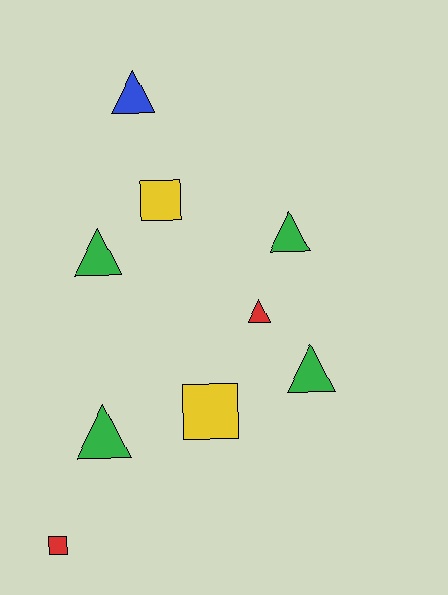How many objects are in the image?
There are 9 objects.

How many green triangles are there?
There are 4 green triangles.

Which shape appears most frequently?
Triangle, with 6 objects.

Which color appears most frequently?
Green, with 4 objects.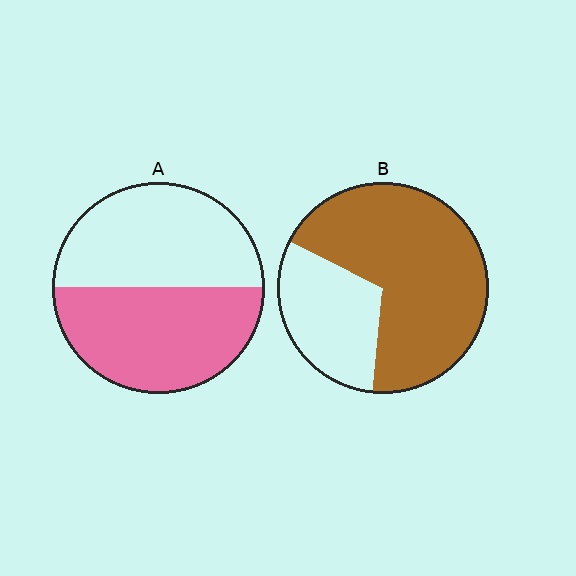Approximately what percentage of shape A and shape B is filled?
A is approximately 50% and B is approximately 70%.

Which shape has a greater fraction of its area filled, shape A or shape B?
Shape B.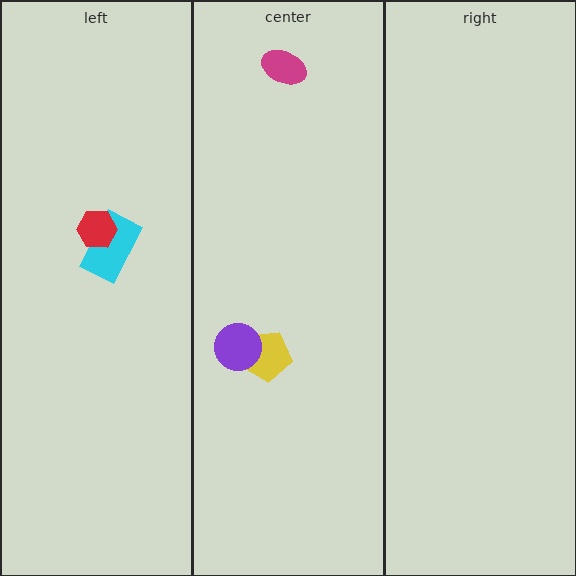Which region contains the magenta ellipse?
The center region.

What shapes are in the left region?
The cyan rectangle, the red hexagon.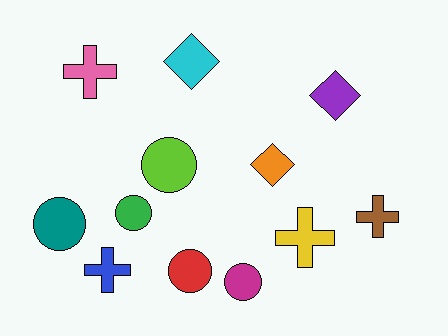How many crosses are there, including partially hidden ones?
There are 4 crosses.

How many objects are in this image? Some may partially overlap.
There are 12 objects.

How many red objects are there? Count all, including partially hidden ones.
There is 1 red object.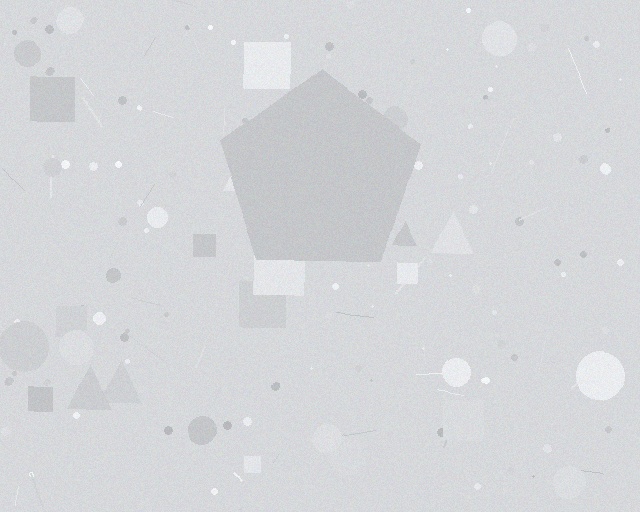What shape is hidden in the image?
A pentagon is hidden in the image.